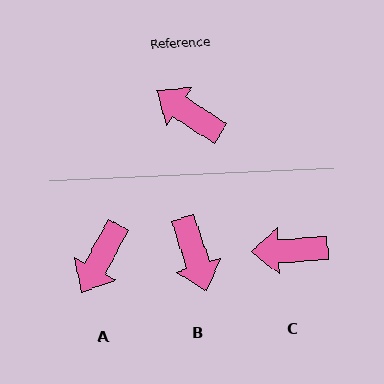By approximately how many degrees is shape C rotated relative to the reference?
Approximately 36 degrees counter-clockwise.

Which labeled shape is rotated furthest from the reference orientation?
B, about 141 degrees away.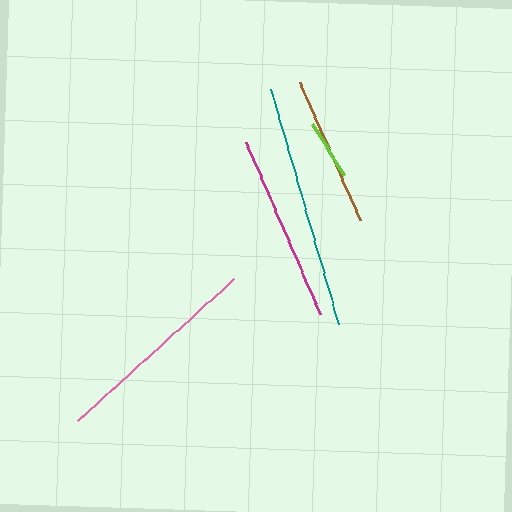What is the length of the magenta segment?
The magenta segment is approximately 188 pixels long.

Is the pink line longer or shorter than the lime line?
The pink line is longer than the lime line.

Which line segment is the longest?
The teal line is the longest at approximately 244 pixels.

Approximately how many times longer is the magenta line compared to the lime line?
The magenta line is approximately 3.1 times the length of the lime line.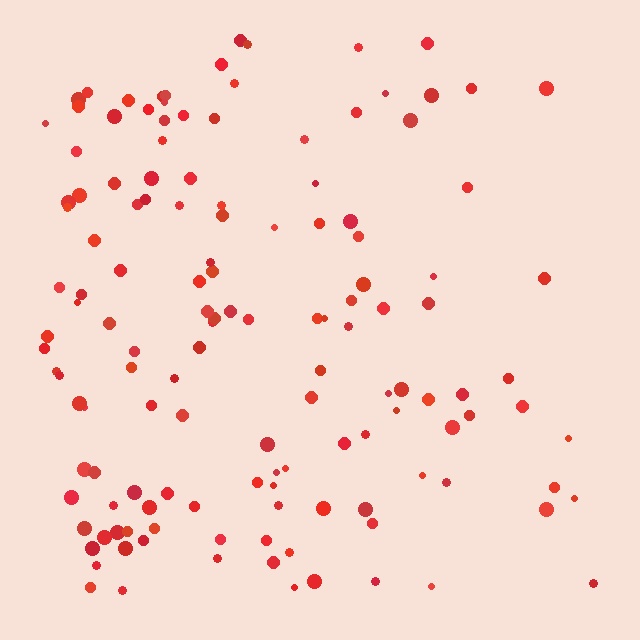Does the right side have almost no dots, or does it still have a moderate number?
Still a moderate number, just noticeably fewer than the left.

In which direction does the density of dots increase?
From right to left, with the left side densest.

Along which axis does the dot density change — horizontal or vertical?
Horizontal.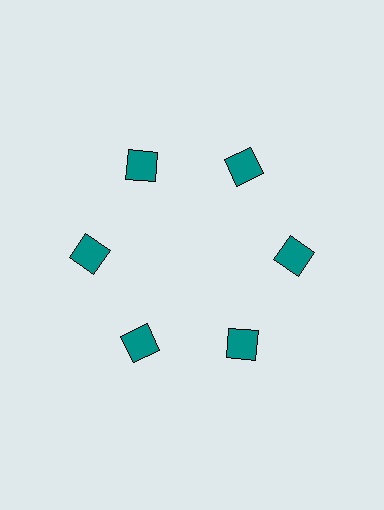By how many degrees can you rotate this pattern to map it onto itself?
The pattern maps onto itself every 60 degrees of rotation.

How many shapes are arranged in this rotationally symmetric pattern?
There are 6 shapes, arranged in 6 groups of 1.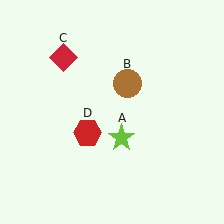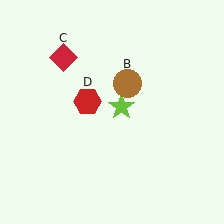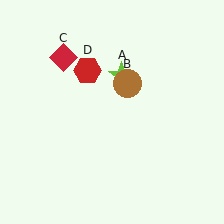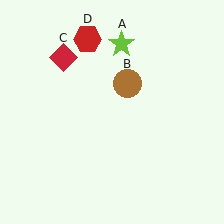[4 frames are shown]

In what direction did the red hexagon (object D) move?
The red hexagon (object D) moved up.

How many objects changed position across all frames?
2 objects changed position: lime star (object A), red hexagon (object D).